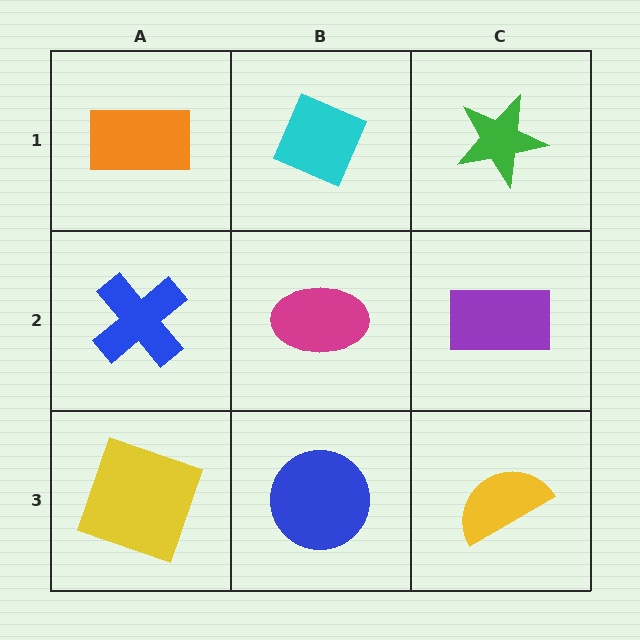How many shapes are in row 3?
3 shapes.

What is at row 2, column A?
A blue cross.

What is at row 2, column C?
A purple rectangle.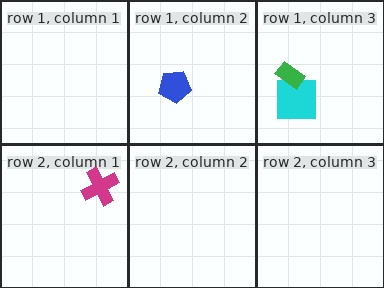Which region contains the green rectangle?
The row 1, column 3 region.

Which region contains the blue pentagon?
The row 1, column 2 region.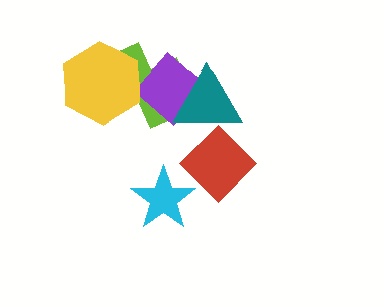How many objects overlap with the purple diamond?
2 objects overlap with the purple diamond.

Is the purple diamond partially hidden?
Yes, it is partially covered by another shape.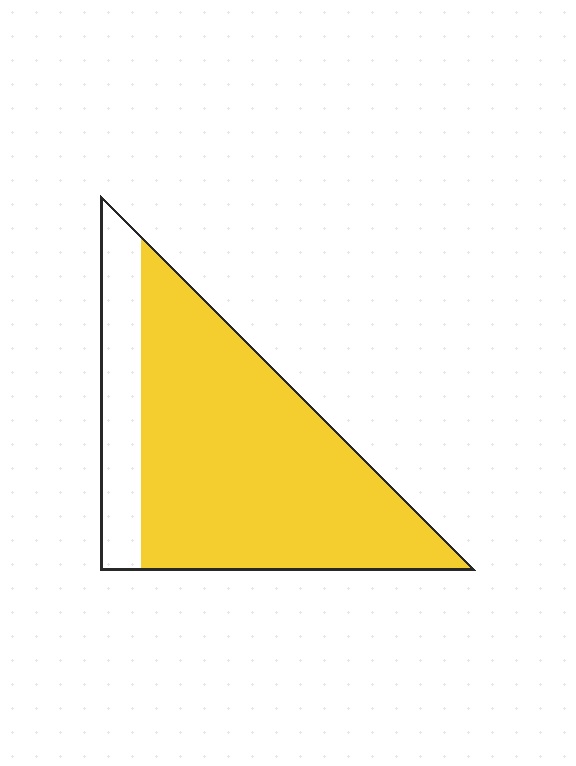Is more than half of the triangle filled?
Yes.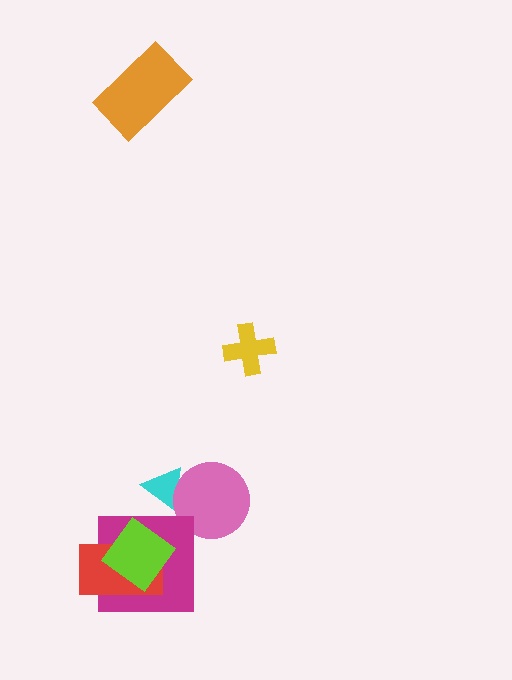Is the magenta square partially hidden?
Yes, it is partially covered by another shape.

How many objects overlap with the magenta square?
2 objects overlap with the magenta square.